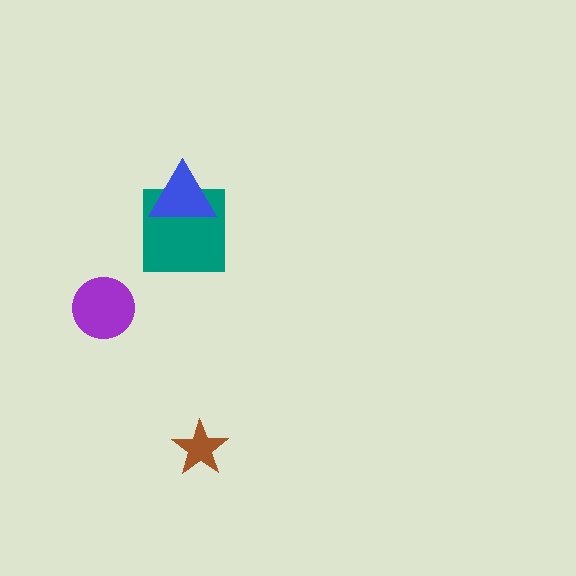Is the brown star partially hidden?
No, no other shape covers it.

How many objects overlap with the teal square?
1 object overlaps with the teal square.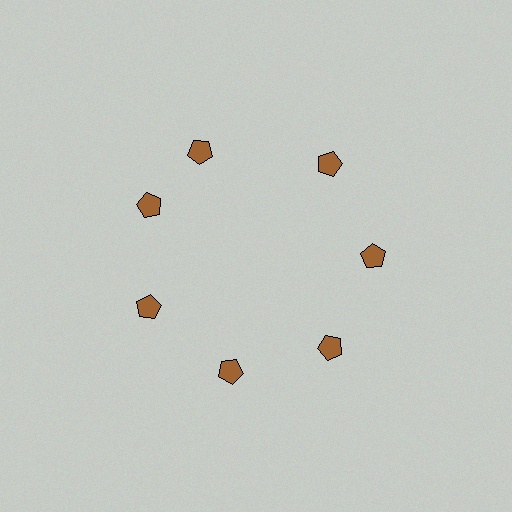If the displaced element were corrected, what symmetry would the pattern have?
It would have 7-fold rotational symmetry — the pattern would map onto itself every 51 degrees.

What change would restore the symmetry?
The symmetry would be restored by rotating it back into even spacing with its neighbors so that all 7 pentagons sit at equal angles and equal distance from the center.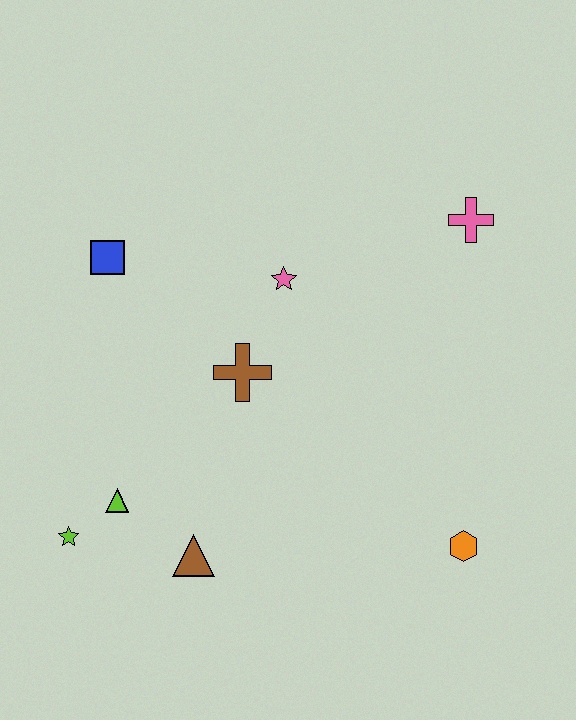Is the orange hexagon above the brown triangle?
Yes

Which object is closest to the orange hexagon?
The brown triangle is closest to the orange hexagon.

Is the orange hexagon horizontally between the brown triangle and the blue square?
No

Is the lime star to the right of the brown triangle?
No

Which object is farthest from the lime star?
The pink cross is farthest from the lime star.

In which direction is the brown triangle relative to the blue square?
The brown triangle is below the blue square.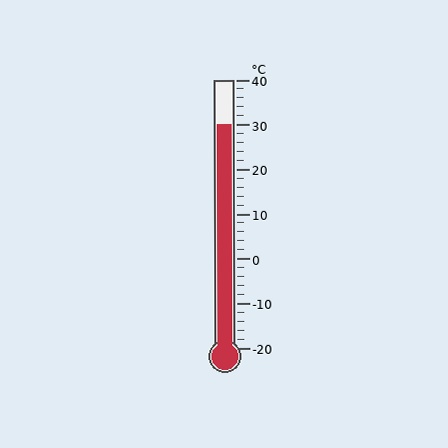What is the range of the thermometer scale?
The thermometer scale ranges from -20°C to 40°C.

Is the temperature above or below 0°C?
The temperature is above 0°C.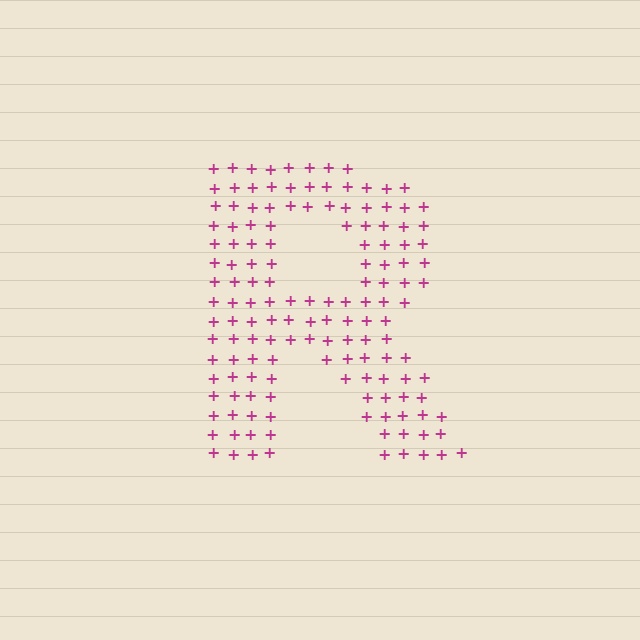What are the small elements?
The small elements are plus signs.